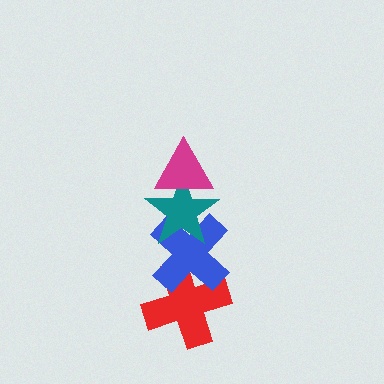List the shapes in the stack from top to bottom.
From top to bottom: the magenta triangle, the teal star, the blue cross, the red cross.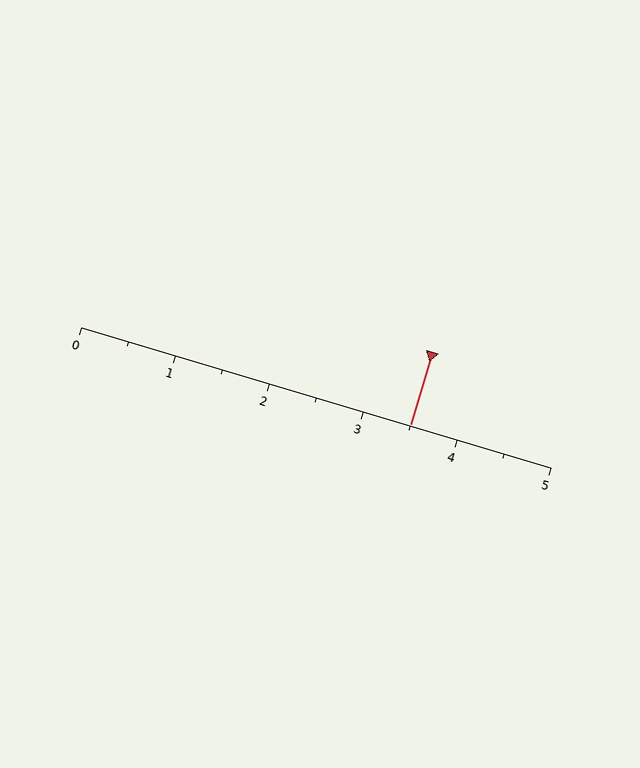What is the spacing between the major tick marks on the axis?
The major ticks are spaced 1 apart.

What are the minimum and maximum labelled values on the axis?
The axis runs from 0 to 5.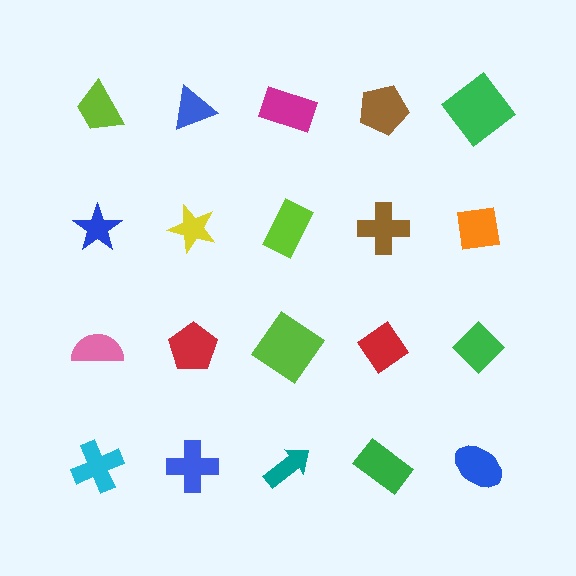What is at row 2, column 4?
A brown cross.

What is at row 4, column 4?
A green rectangle.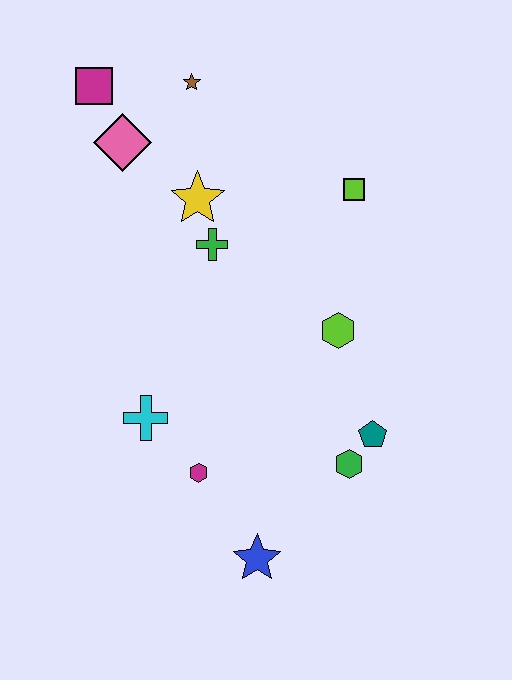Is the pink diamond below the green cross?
No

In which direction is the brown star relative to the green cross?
The brown star is above the green cross.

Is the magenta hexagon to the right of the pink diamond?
Yes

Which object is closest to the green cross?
The yellow star is closest to the green cross.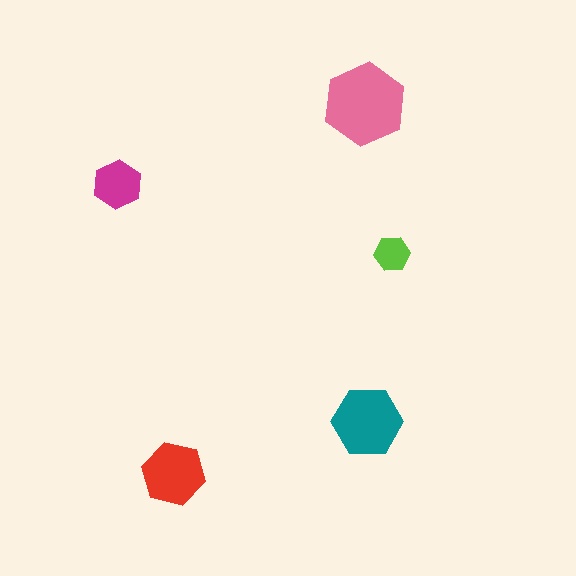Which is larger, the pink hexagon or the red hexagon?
The pink one.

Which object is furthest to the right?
The lime hexagon is rightmost.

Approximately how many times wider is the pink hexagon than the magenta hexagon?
About 1.5 times wider.